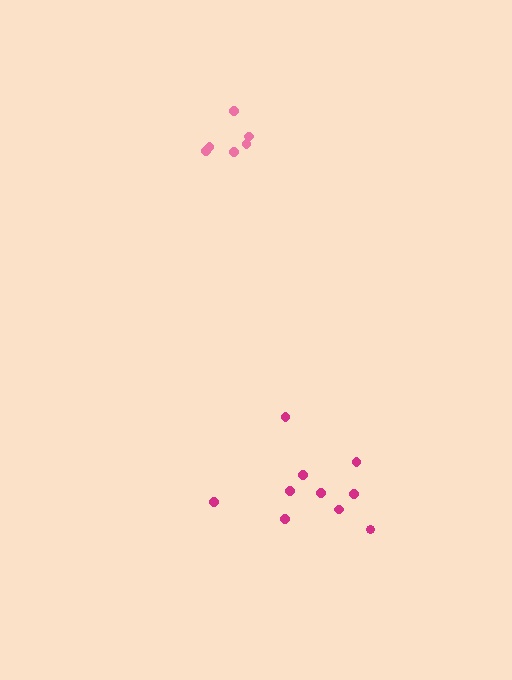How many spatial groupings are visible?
There are 2 spatial groupings.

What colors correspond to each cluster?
The clusters are colored: magenta, pink.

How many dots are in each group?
Group 1: 10 dots, Group 2: 6 dots (16 total).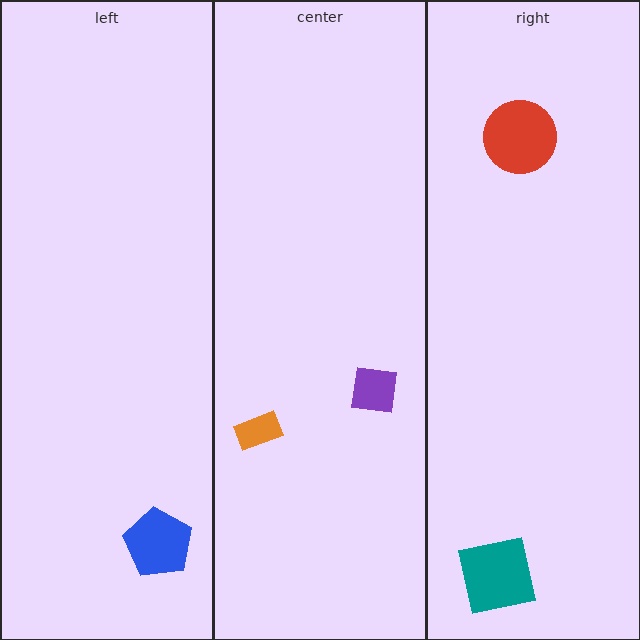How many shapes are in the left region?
1.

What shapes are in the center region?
The purple square, the orange rectangle.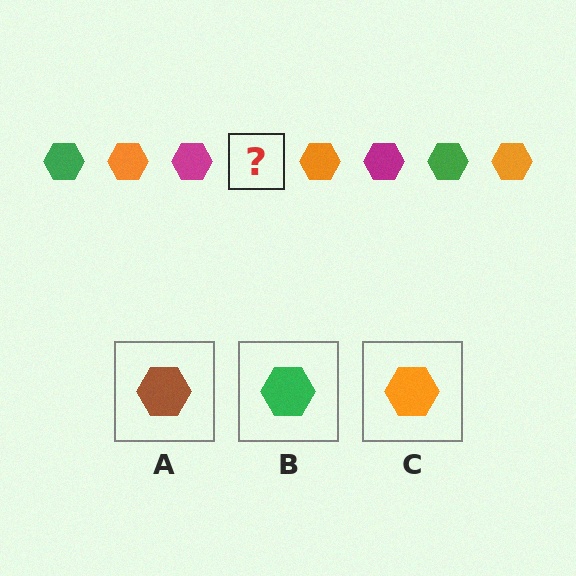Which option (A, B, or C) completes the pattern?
B.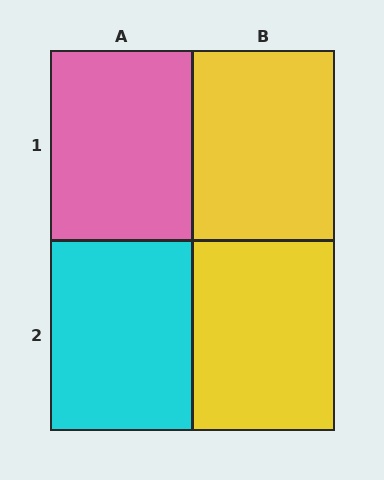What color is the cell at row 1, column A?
Pink.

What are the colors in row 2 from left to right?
Cyan, yellow.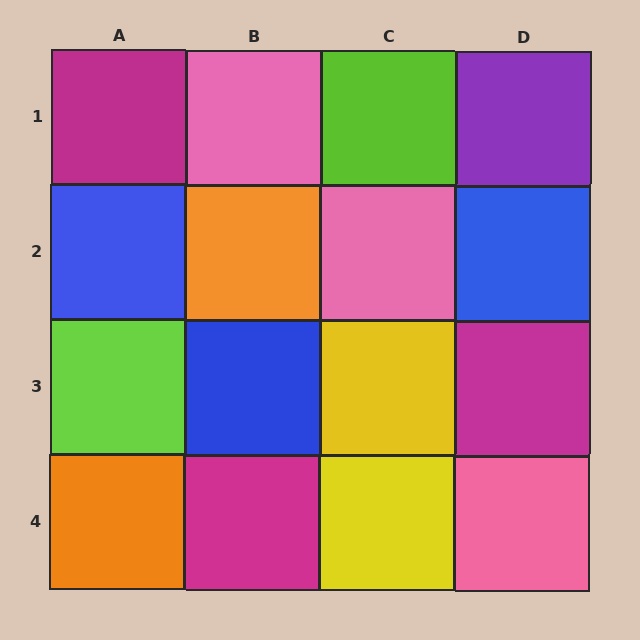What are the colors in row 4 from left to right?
Orange, magenta, yellow, pink.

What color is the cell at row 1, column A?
Magenta.